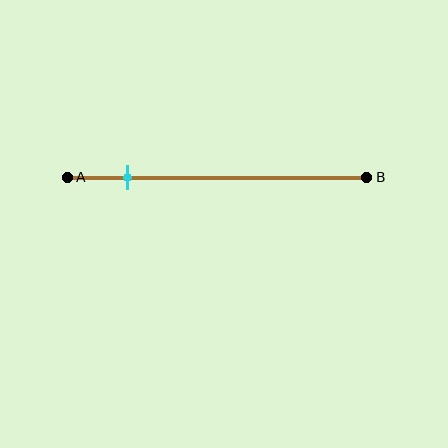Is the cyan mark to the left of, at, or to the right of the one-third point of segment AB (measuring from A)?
The cyan mark is to the left of the one-third point of segment AB.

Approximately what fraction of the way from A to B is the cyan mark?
The cyan mark is approximately 20% of the way from A to B.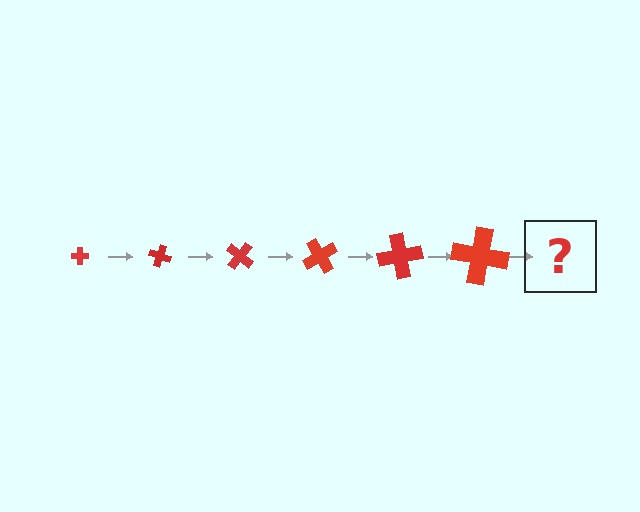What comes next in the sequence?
The next element should be a cross, larger than the previous one and rotated 120 degrees from the start.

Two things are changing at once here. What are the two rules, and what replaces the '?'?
The two rules are that the cross grows larger each step and it rotates 20 degrees each step. The '?' should be a cross, larger than the previous one and rotated 120 degrees from the start.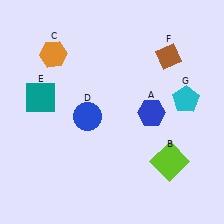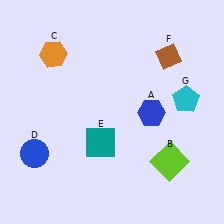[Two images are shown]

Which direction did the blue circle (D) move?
The blue circle (D) moved left.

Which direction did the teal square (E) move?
The teal square (E) moved right.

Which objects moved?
The objects that moved are: the blue circle (D), the teal square (E).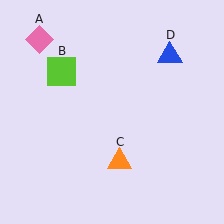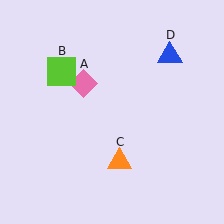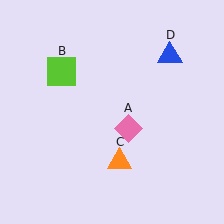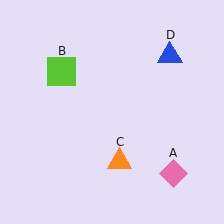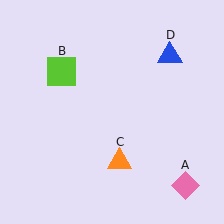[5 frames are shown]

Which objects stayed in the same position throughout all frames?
Lime square (object B) and orange triangle (object C) and blue triangle (object D) remained stationary.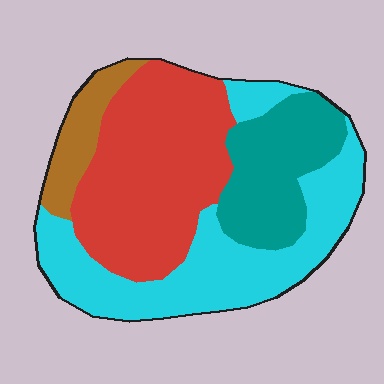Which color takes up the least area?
Brown, at roughly 10%.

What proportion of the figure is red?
Red covers 37% of the figure.